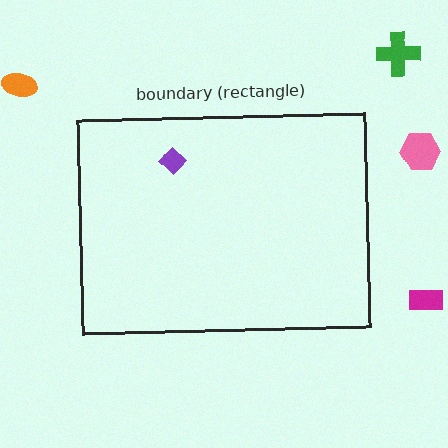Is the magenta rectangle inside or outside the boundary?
Outside.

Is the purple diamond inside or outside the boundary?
Inside.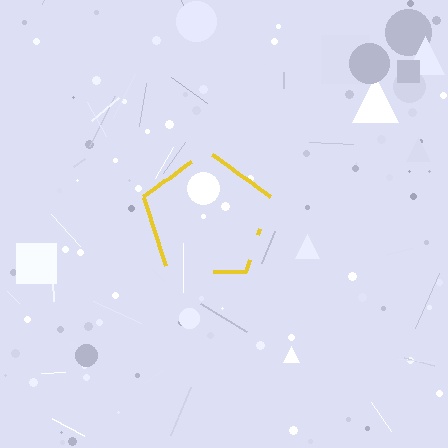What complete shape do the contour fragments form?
The contour fragments form a pentagon.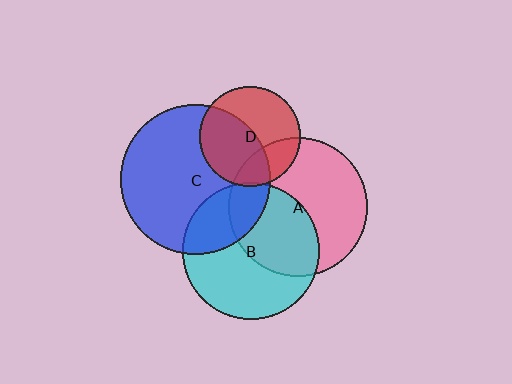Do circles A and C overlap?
Yes.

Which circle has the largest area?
Circle C (blue).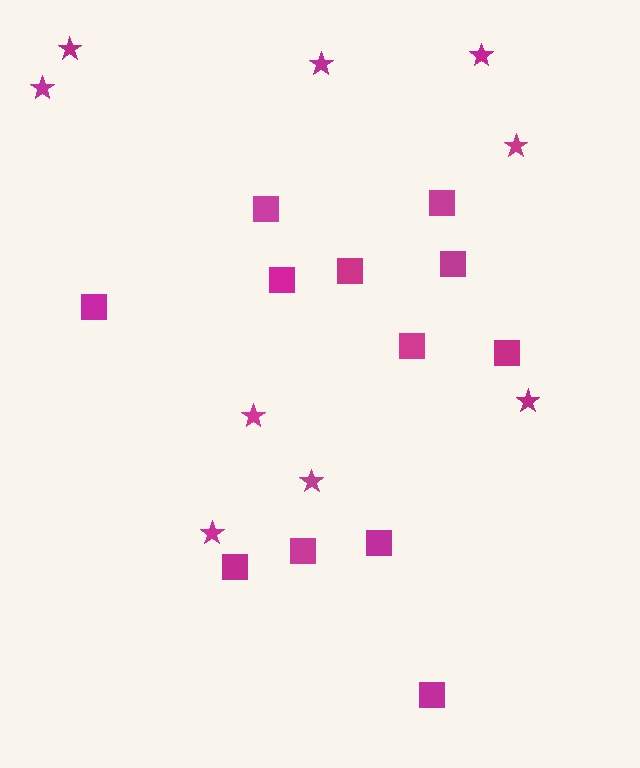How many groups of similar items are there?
There are 2 groups: one group of squares (12) and one group of stars (9).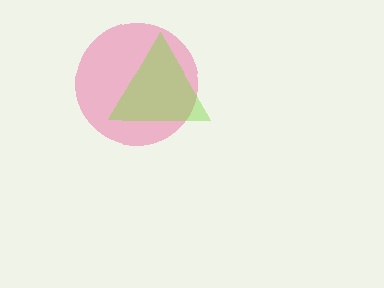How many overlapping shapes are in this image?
There are 2 overlapping shapes in the image.